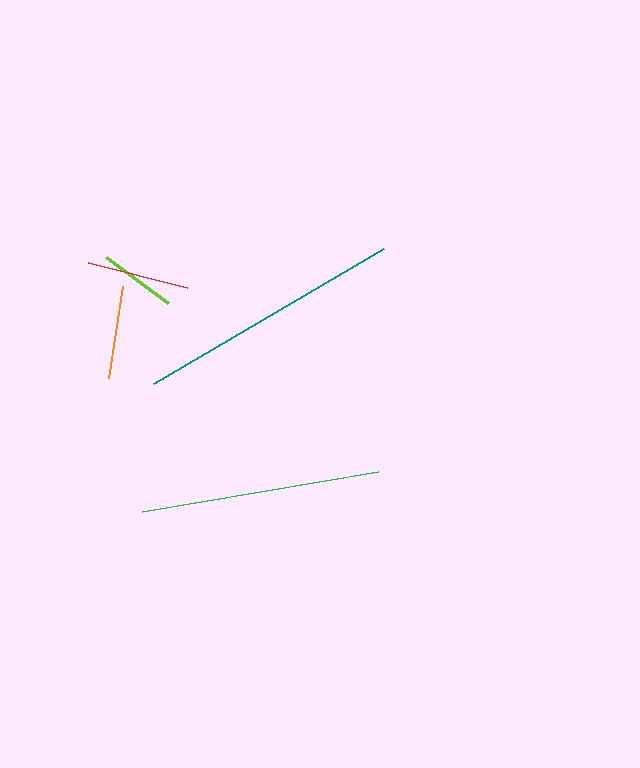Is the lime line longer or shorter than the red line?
The red line is longer than the lime line.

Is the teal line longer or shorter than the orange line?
The teal line is longer than the orange line.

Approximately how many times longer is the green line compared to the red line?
The green line is approximately 2.3 times the length of the red line.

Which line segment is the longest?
The teal line is the longest at approximately 266 pixels.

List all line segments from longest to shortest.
From longest to shortest: teal, green, red, orange, lime.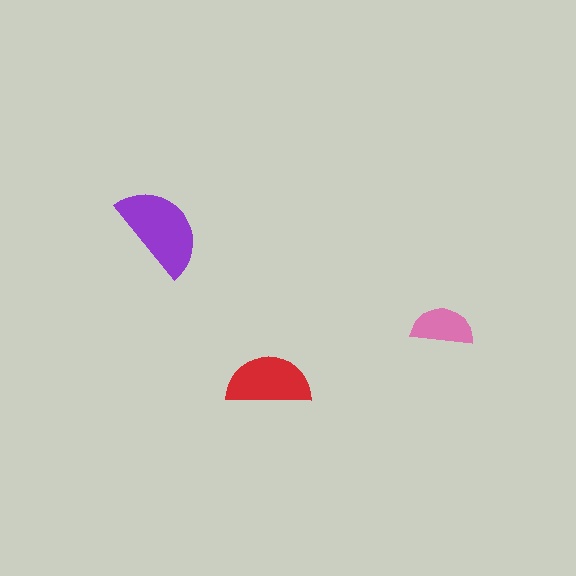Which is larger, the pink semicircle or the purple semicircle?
The purple one.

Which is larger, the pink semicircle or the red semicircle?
The red one.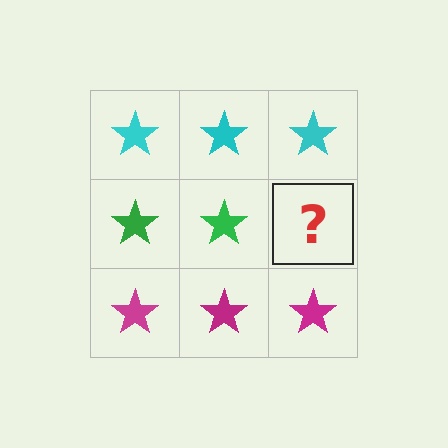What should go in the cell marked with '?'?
The missing cell should contain a green star.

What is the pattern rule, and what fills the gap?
The rule is that each row has a consistent color. The gap should be filled with a green star.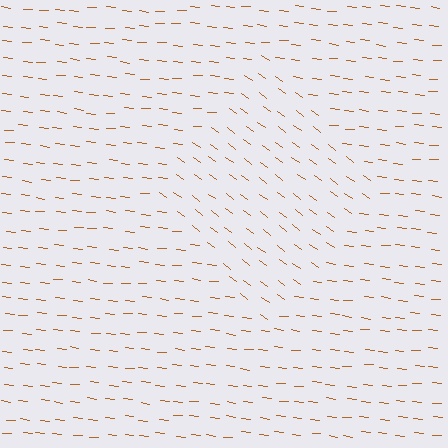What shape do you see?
I see a diamond.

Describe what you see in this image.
The image is filled with small brown line segments. A diamond region in the image has lines oriented differently from the surrounding lines, creating a visible texture boundary.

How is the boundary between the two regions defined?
The boundary is defined purely by a change in line orientation (approximately 30 degrees difference). All lines are the same color and thickness.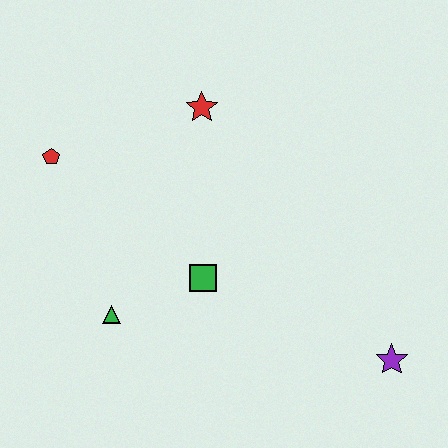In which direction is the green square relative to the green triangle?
The green square is to the right of the green triangle.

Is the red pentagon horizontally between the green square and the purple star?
No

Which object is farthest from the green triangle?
The purple star is farthest from the green triangle.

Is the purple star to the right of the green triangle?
Yes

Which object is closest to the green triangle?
The green square is closest to the green triangle.